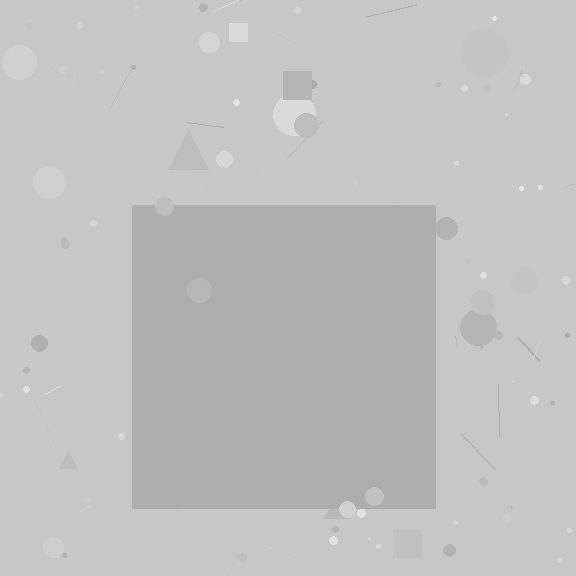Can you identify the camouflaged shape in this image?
The camouflaged shape is a square.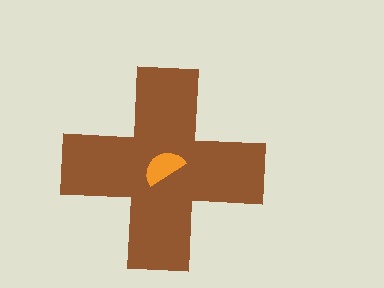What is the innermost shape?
The orange semicircle.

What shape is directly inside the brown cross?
The orange semicircle.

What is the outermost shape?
The brown cross.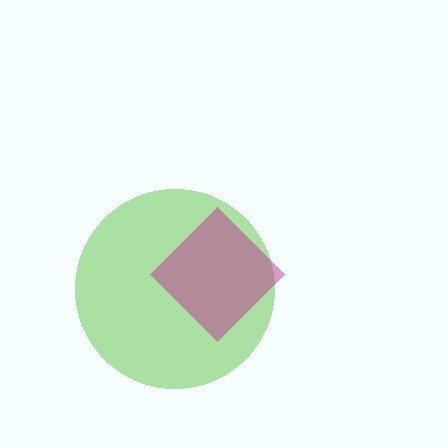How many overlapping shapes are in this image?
There are 2 overlapping shapes in the image.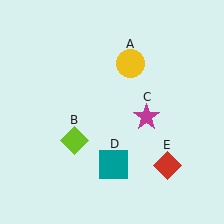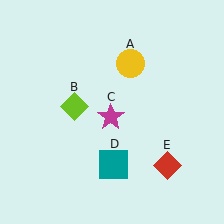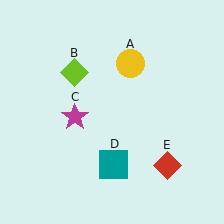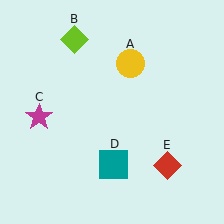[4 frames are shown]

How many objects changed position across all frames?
2 objects changed position: lime diamond (object B), magenta star (object C).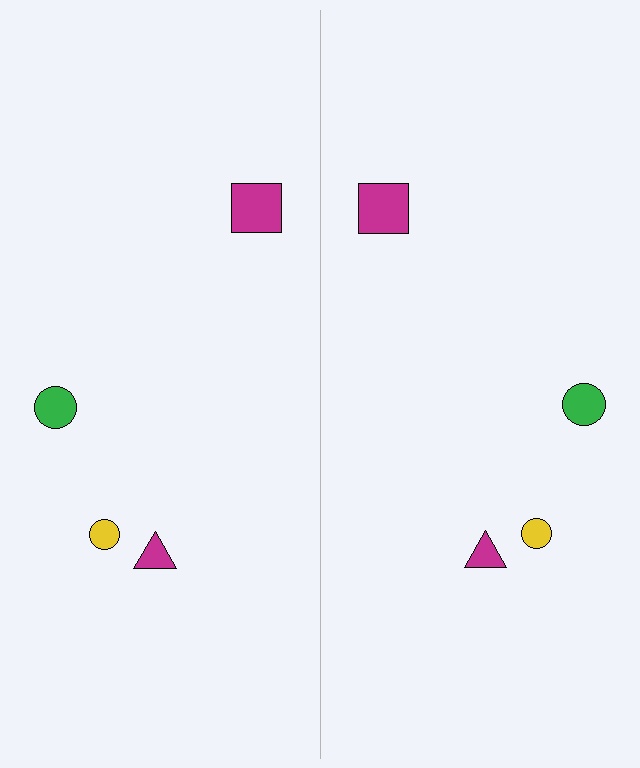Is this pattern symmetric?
Yes, this pattern has bilateral (reflection) symmetry.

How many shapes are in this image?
There are 8 shapes in this image.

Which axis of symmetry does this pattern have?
The pattern has a vertical axis of symmetry running through the center of the image.